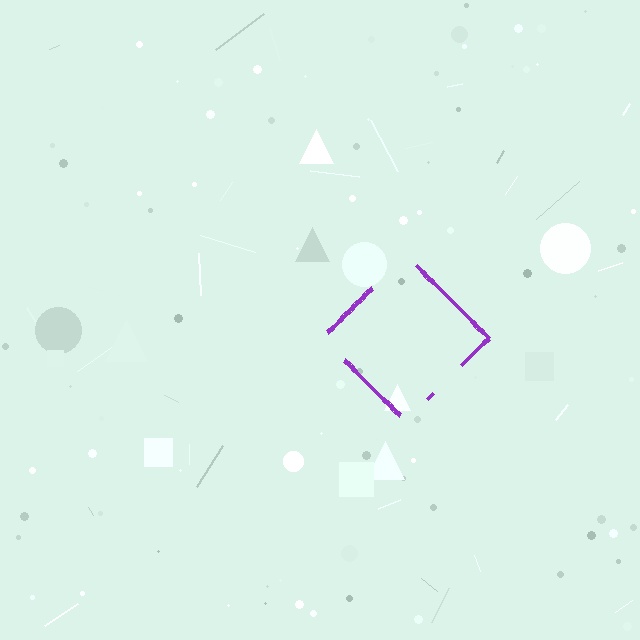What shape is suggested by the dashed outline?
The dashed outline suggests a diamond.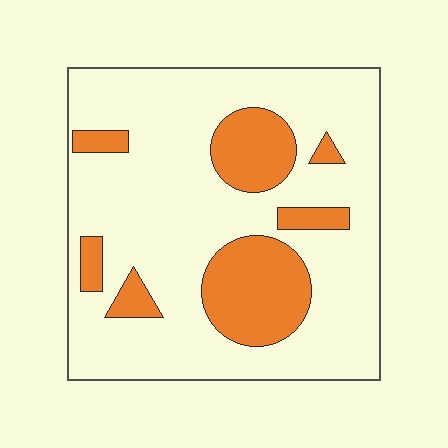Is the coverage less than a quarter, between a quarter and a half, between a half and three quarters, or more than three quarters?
Less than a quarter.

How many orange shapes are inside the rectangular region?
7.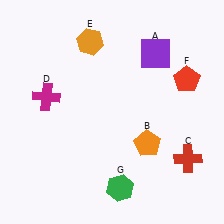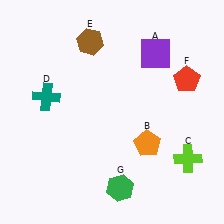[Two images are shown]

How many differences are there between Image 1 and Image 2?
There are 3 differences between the two images.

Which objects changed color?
C changed from red to lime. D changed from magenta to teal. E changed from orange to brown.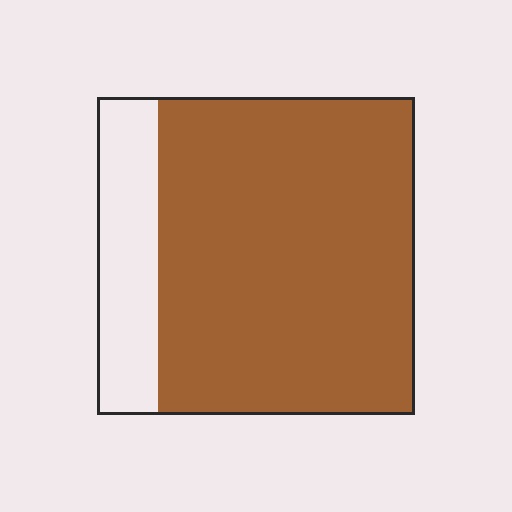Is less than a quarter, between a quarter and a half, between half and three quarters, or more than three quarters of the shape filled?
More than three quarters.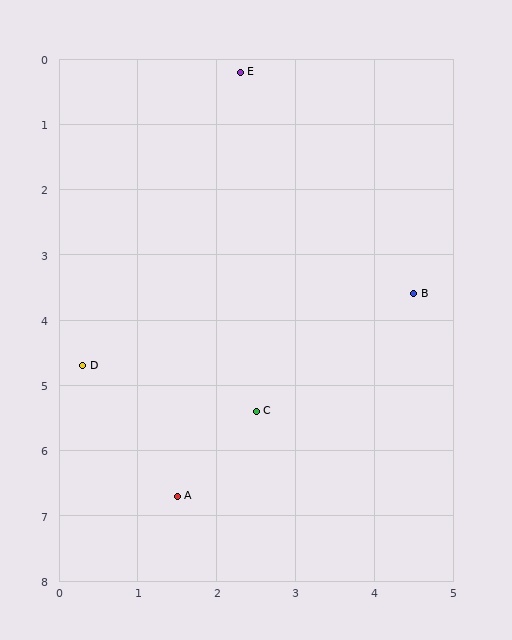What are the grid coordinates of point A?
Point A is at approximately (1.5, 6.7).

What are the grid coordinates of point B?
Point B is at approximately (4.5, 3.6).